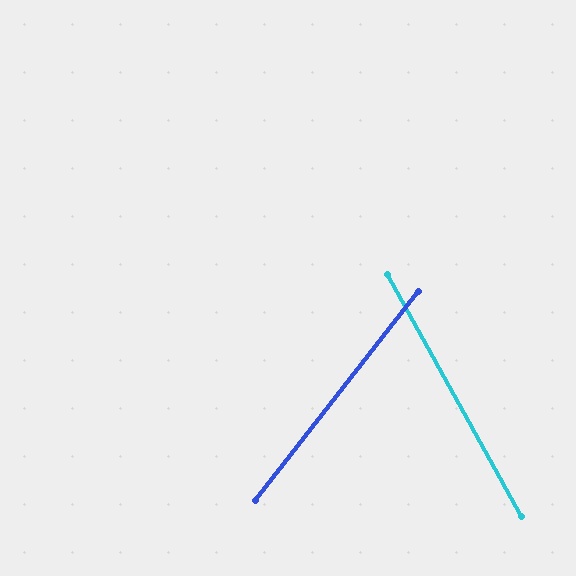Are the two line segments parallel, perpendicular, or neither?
Neither parallel nor perpendicular — they differ by about 67°.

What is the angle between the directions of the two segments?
Approximately 67 degrees.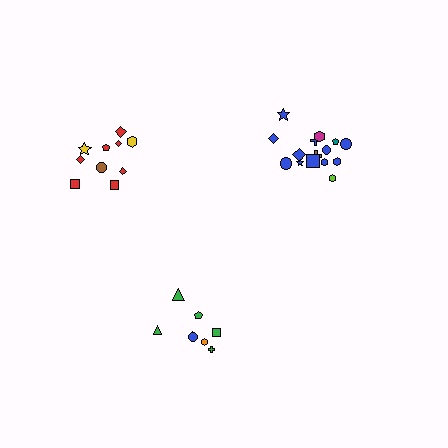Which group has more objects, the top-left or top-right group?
The top-right group.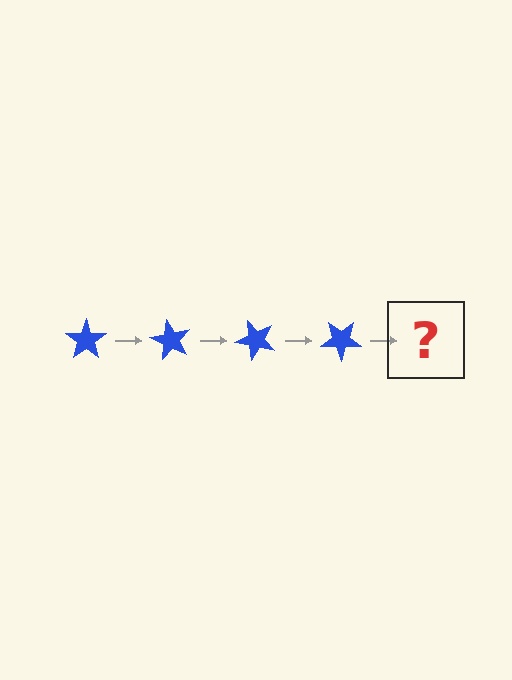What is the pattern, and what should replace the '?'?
The pattern is that the star rotates 60 degrees each step. The '?' should be a blue star rotated 240 degrees.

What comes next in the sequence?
The next element should be a blue star rotated 240 degrees.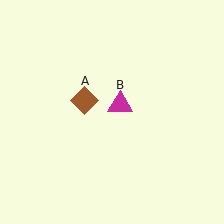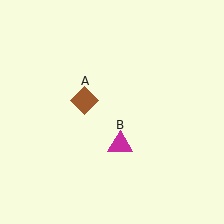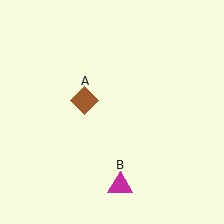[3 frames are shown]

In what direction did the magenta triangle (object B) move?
The magenta triangle (object B) moved down.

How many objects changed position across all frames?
1 object changed position: magenta triangle (object B).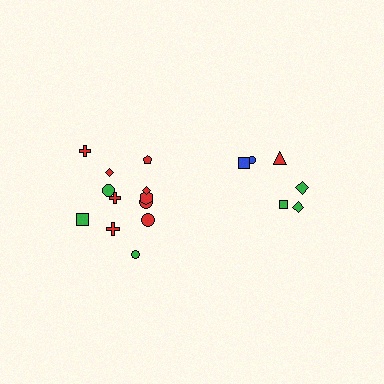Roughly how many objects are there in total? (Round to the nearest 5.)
Roughly 20 objects in total.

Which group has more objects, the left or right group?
The left group.